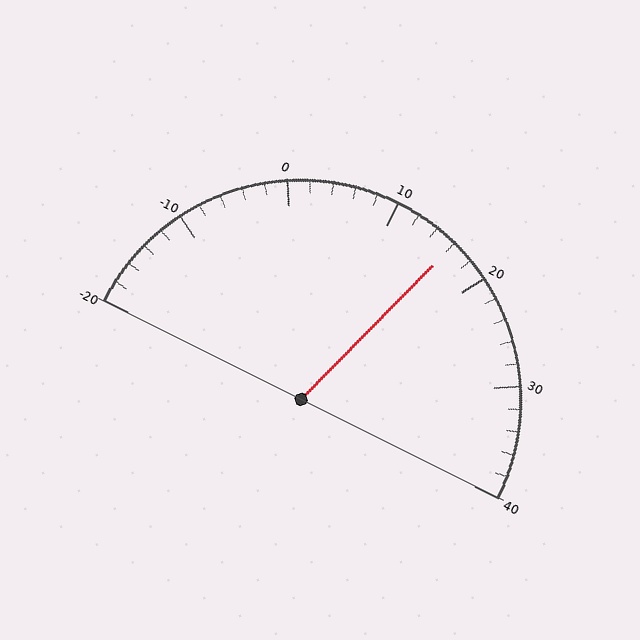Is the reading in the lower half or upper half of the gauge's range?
The reading is in the upper half of the range (-20 to 40).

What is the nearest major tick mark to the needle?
The nearest major tick mark is 20.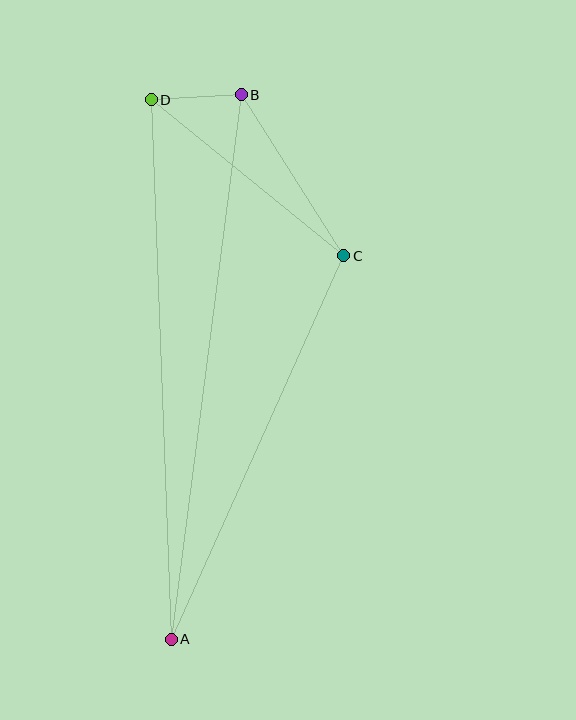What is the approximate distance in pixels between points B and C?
The distance between B and C is approximately 191 pixels.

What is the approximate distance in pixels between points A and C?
The distance between A and C is approximately 421 pixels.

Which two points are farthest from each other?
Points A and B are farthest from each other.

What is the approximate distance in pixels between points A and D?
The distance between A and D is approximately 540 pixels.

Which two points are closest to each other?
Points B and D are closest to each other.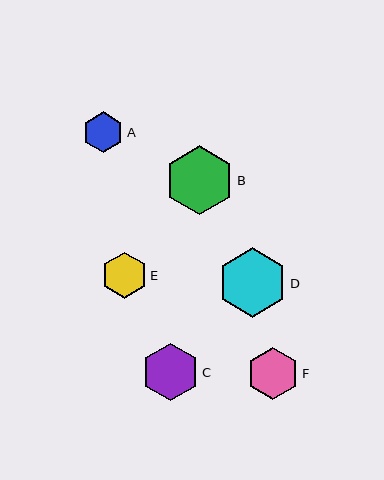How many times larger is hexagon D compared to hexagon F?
Hexagon D is approximately 1.3 times the size of hexagon F.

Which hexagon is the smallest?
Hexagon A is the smallest with a size of approximately 41 pixels.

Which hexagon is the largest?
Hexagon D is the largest with a size of approximately 69 pixels.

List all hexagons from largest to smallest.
From largest to smallest: D, B, C, F, E, A.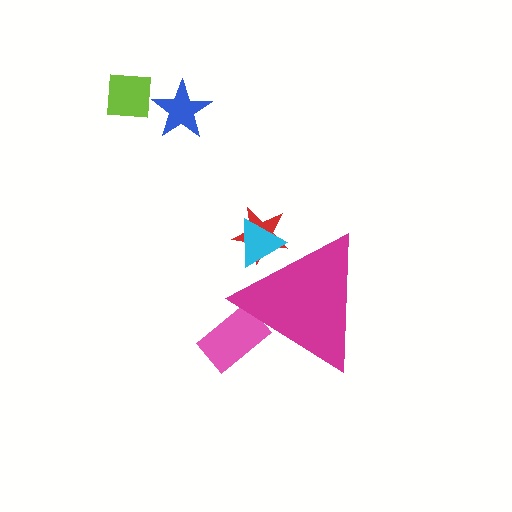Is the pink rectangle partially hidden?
Yes, the pink rectangle is partially hidden behind the magenta triangle.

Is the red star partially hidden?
Yes, the red star is partially hidden behind the magenta triangle.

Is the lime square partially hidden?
No, the lime square is fully visible.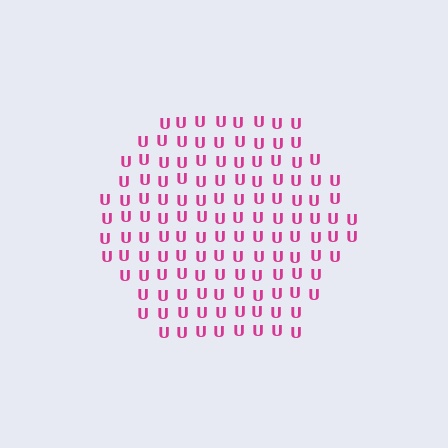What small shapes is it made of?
It is made of small letter U's.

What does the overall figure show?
The overall figure shows a hexagon.